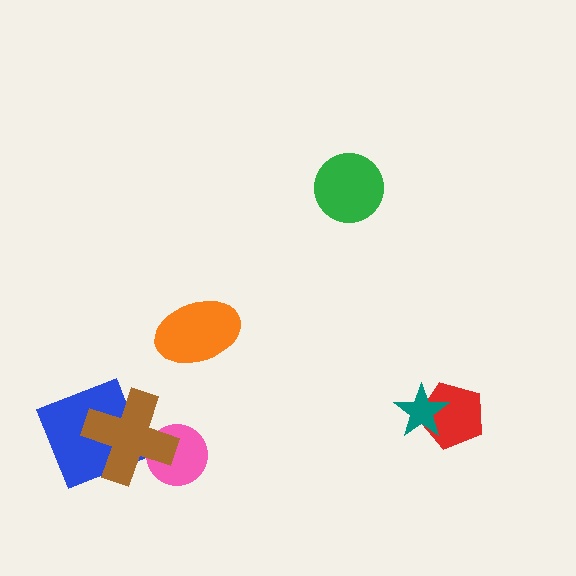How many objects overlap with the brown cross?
2 objects overlap with the brown cross.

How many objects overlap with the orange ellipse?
0 objects overlap with the orange ellipse.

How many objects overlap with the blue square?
1 object overlaps with the blue square.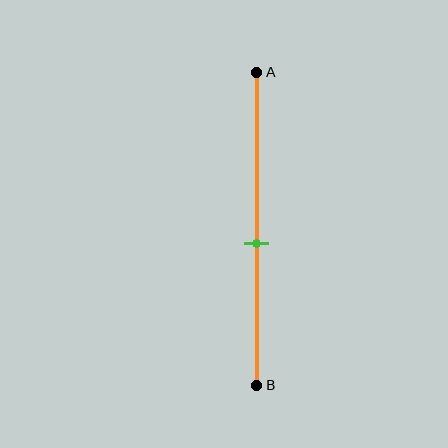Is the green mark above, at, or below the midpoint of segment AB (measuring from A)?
The green mark is below the midpoint of segment AB.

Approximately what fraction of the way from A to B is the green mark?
The green mark is approximately 55% of the way from A to B.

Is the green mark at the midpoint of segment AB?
No, the mark is at about 55% from A, not at the 50% midpoint.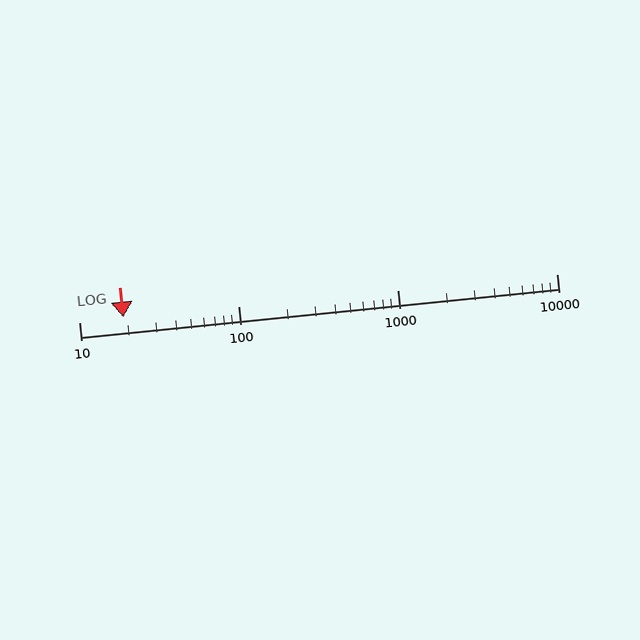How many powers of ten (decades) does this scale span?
The scale spans 3 decades, from 10 to 10000.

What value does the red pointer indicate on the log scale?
The pointer indicates approximately 19.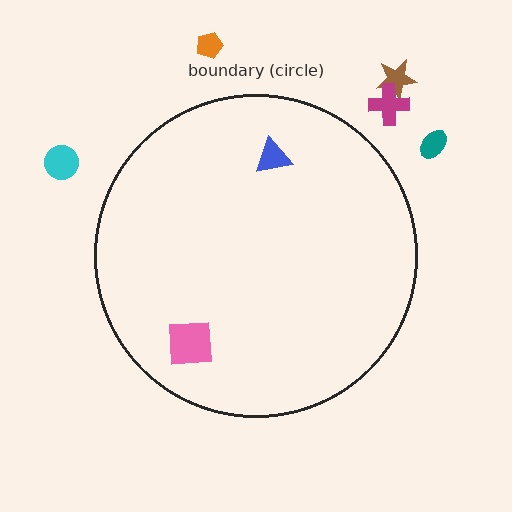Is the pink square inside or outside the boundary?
Inside.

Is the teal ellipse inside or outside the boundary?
Outside.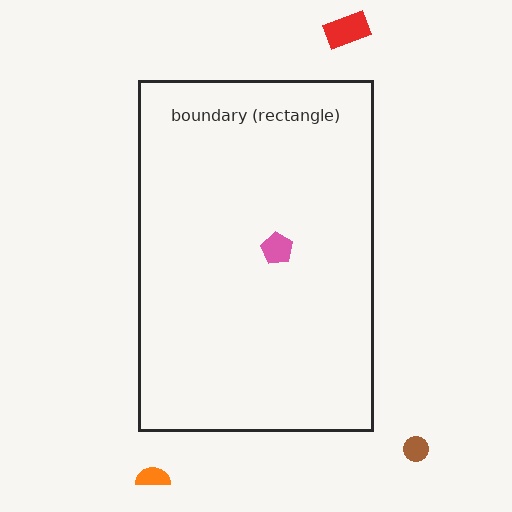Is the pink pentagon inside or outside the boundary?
Inside.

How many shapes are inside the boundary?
1 inside, 3 outside.